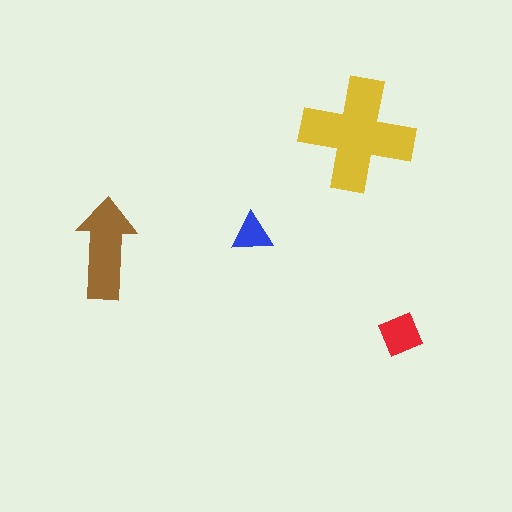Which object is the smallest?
The blue triangle.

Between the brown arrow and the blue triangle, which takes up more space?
The brown arrow.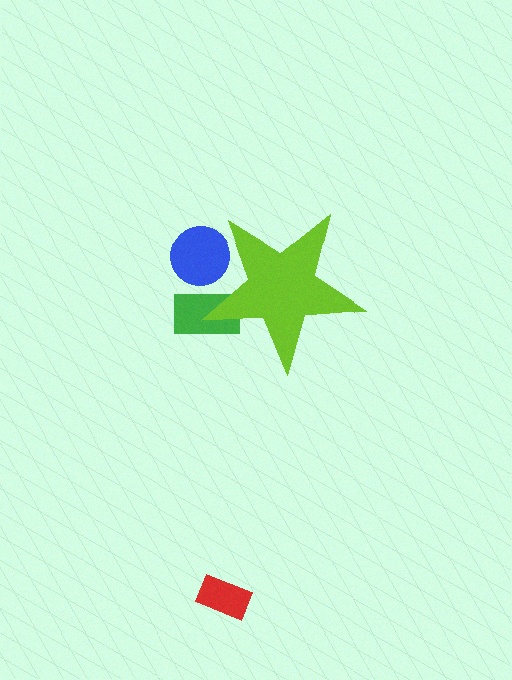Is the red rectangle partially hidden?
No, the red rectangle is fully visible.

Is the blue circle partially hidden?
Yes, the blue circle is partially hidden behind the lime star.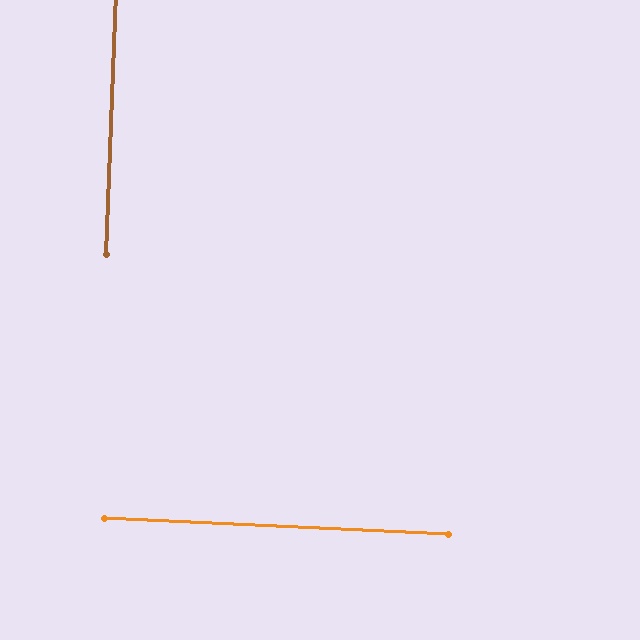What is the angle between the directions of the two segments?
Approximately 90 degrees.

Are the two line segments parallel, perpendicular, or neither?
Perpendicular — they meet at approximately 90°.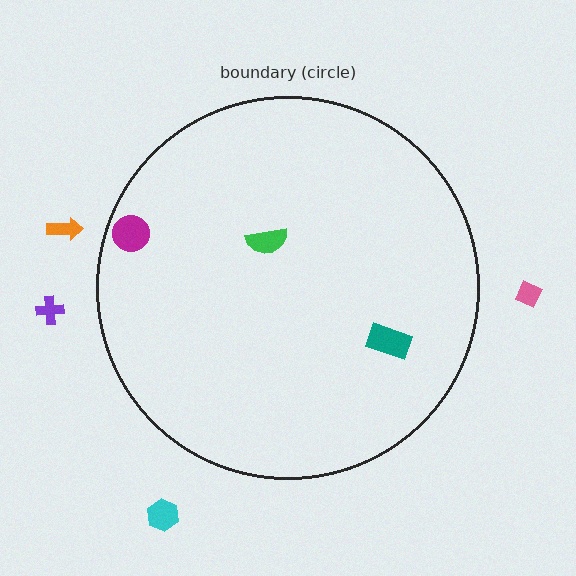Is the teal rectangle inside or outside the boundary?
Inside.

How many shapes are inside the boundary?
3 inside, 4 outside.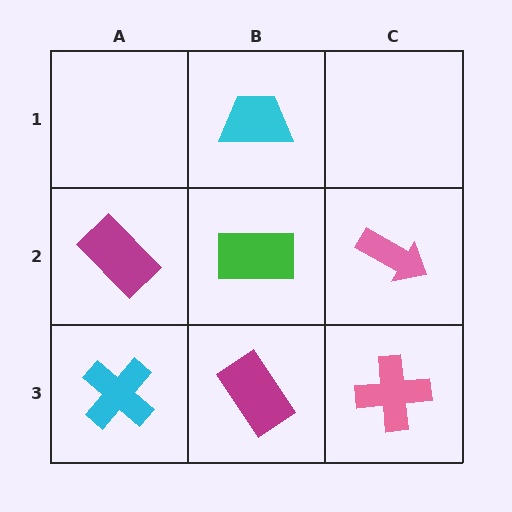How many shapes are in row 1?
1 shape.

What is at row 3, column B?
A magenta rectangle.